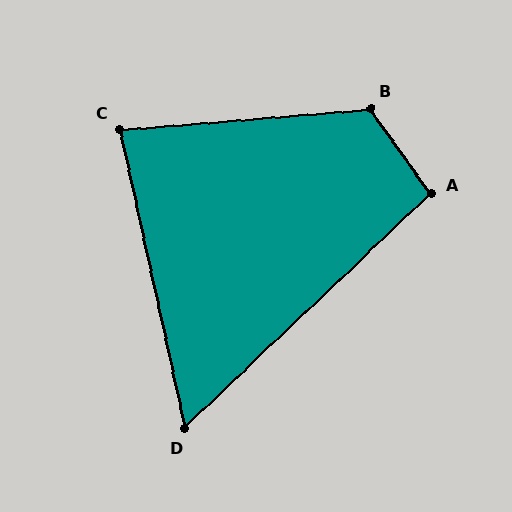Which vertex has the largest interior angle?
B, at approximately 121 degrees.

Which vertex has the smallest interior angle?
D, at approximately 59 degrees.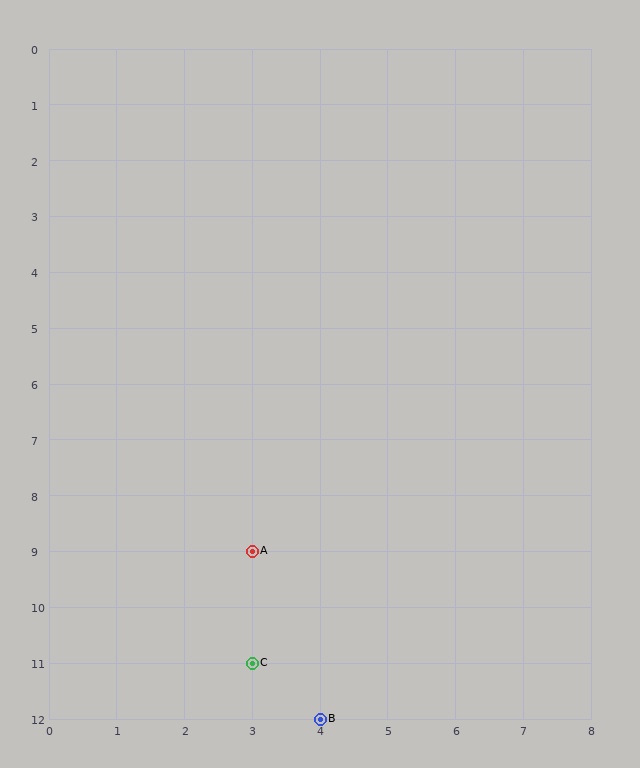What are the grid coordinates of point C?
Point C is at grid coordinates (3, 11).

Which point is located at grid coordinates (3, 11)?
Point C is at (3, 11).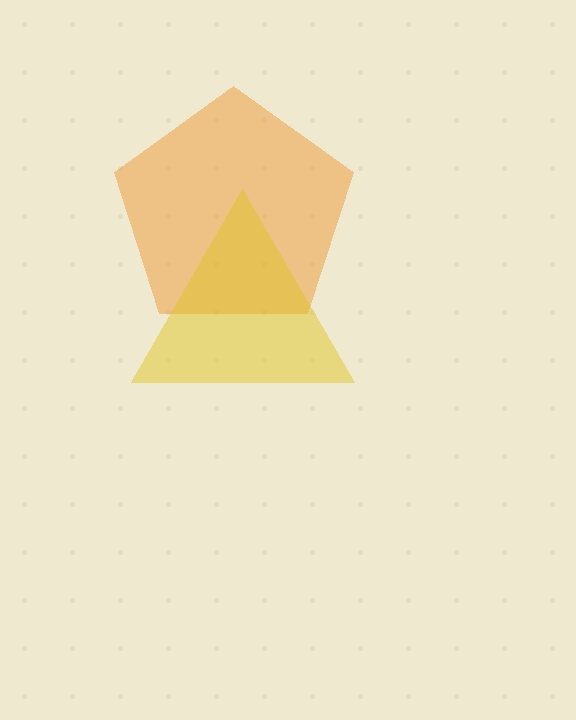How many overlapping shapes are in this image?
There are 2 overlapping shapes in the image.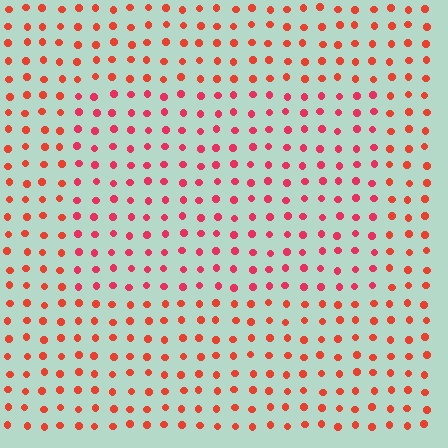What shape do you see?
I see a rectangle.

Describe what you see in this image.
The image is filled with small red elements in a uniform arrangement. A rectangle-shaped region is visible where the elements are tinted to a slightly different hue, forming a subtle color boundary.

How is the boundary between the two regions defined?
The boundary is defined purely by a slight shift in hue (about 21 degrees). Spacing, size, and orientation are identical on both sides.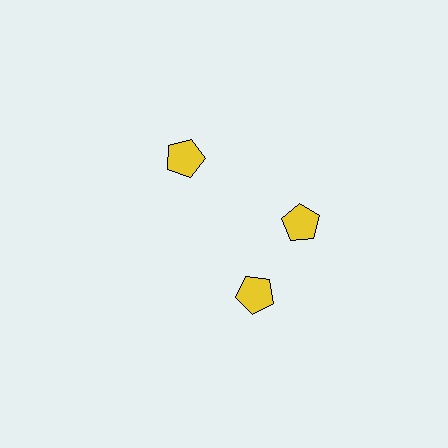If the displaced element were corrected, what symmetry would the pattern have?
It would have 3-fold rotational symmetry — the pattern would map onto itself every 120 degrees.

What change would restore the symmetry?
The symmetry would be restored by rotating it back into even spacing with its neighbors so that all 3 pentagons sit at equal angles and equal distance from the center.